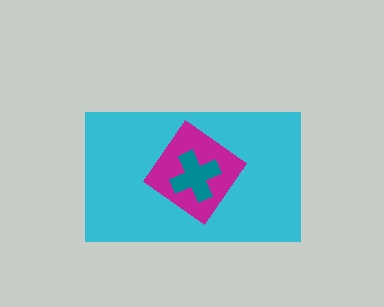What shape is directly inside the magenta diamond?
The teal cross.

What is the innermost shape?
The teal cross.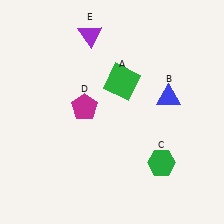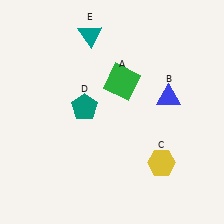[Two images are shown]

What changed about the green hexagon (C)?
In Image 1, C is green. In Image 2, it changed to yellow.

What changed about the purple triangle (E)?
In Image 1, E is purple. In Image 2, it changed to teal.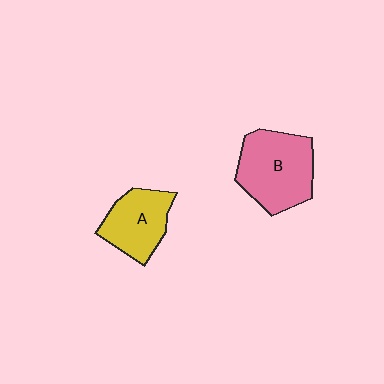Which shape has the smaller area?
Shape A (yellow).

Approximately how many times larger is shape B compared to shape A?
Approximately 1.4 times.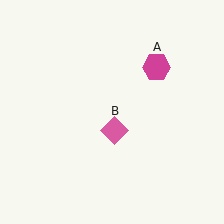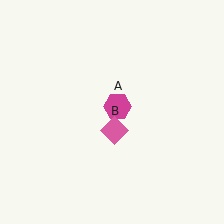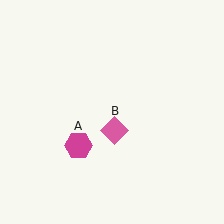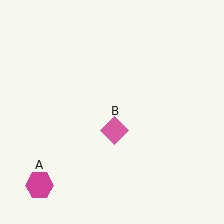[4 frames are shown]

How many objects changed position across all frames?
1 object changed position: magenta hexagon (object A).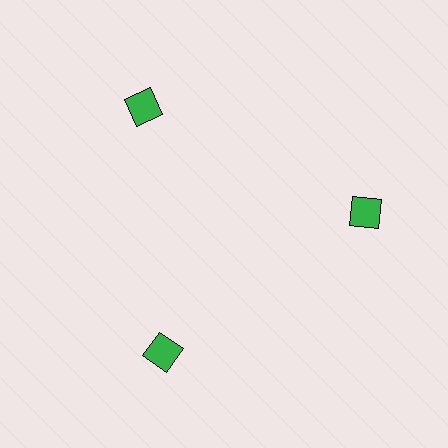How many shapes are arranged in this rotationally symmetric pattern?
There are 3 shapes, arranged in 3 groups of 1.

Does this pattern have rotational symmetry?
Yes, this pattern has 3-fold rotational symmetry. It looks the same after rotating 120 degrees around the center.